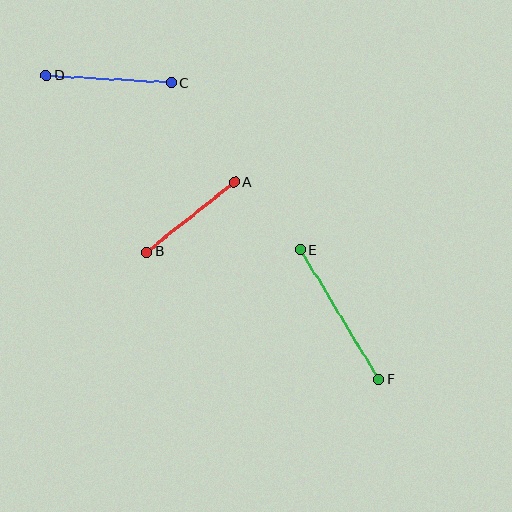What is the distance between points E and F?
The distance is approximately 152 pixels.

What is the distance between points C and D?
The distance is approximately 125 pixels.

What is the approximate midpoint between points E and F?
The midpoint is at approximately (340, 315) pixels.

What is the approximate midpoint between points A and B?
The midpoint is at approximately (190, 217) pixels.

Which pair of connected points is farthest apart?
Points E and F are farthest apart.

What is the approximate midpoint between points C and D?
The midpoint is at approximately (109, 79) pixels.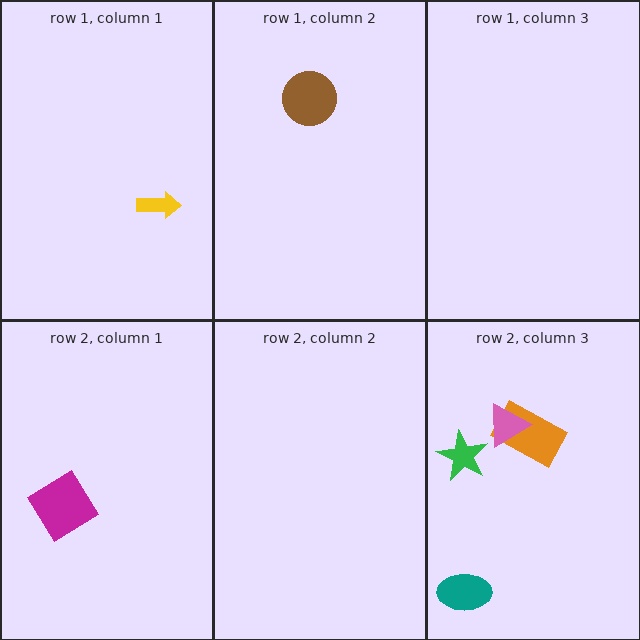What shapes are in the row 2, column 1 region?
The magenta diamond.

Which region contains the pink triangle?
The row 2, column 3 region.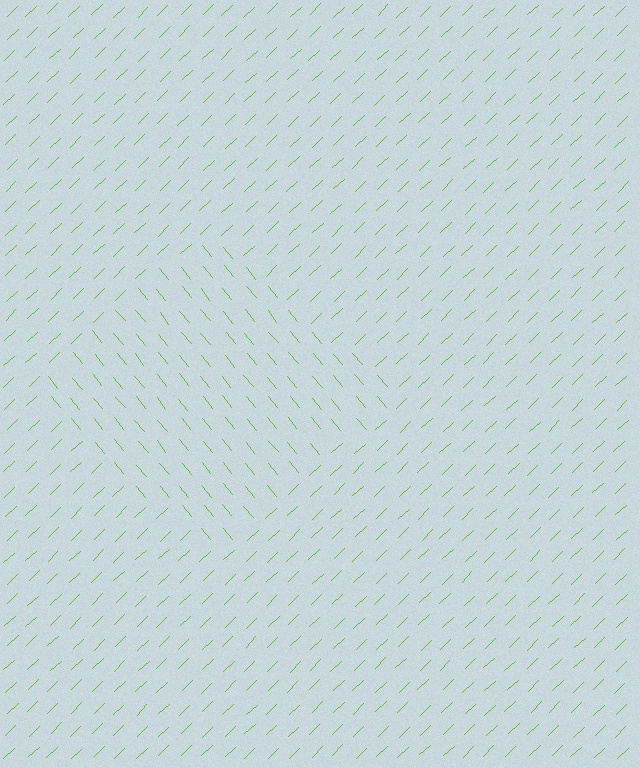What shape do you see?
I see a diamond.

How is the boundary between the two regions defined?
The boundary is defined purely by a change in line orientation (approximately 85 degrees difference). All lines are the same color and thickness.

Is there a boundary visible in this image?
Yes, there is a texture boundary formed by a change in line orientation.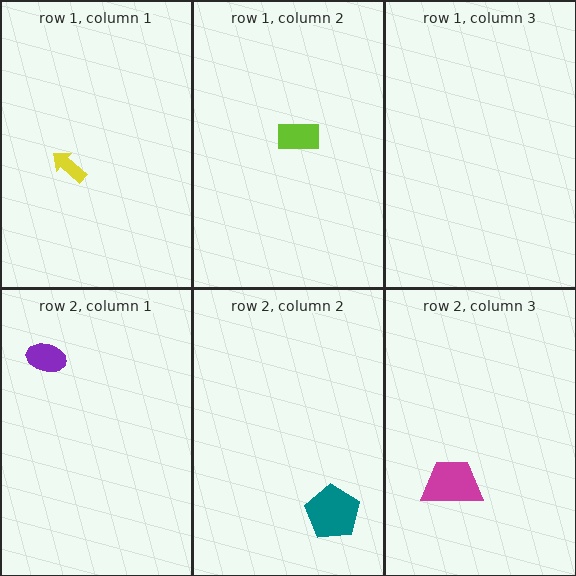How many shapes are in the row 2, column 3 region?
1.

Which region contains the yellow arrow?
The row 1, column 1 region.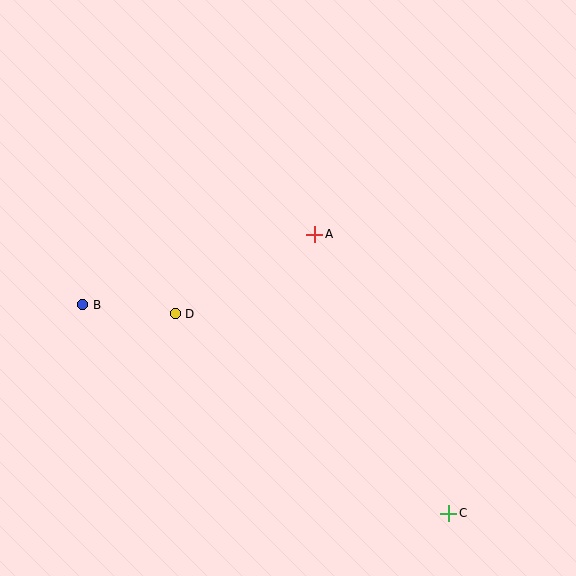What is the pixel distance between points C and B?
The distance between C and B is 421 pixels.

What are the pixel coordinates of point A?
Point A is at (315, 234).